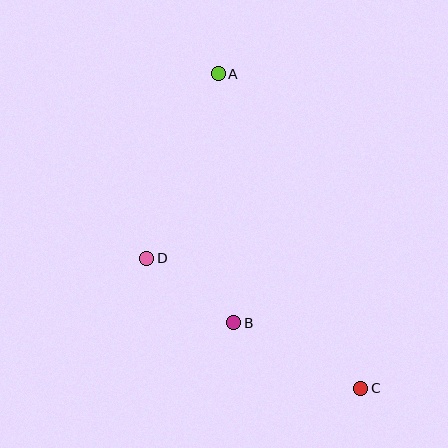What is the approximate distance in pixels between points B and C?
The distance between B and C is approximately 143 pixels.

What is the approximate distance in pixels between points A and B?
The distance between A and B is approximately 249 pixels.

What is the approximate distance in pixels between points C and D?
The distance between C and D is approximately 250 pixels.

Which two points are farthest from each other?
Points A and C are farthest from each other.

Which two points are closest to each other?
Points B and D are closest to each other.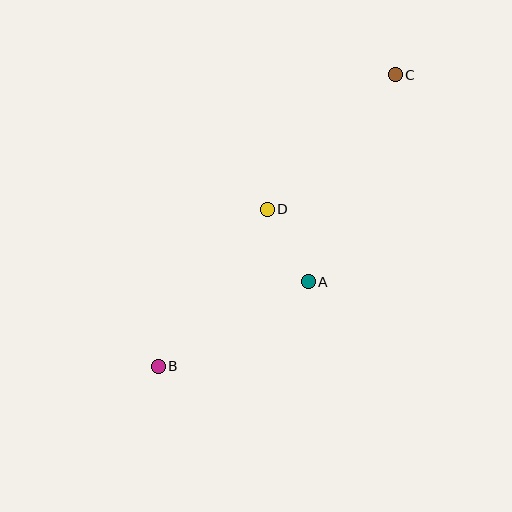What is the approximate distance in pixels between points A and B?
The distance between A and B is approximately 172 pixels.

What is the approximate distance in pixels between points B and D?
The distance between B and D is approximately 191 pixels.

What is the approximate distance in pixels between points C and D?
The distance between C and D is approximately 186 pixels.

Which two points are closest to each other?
Points A and D are closest to each other.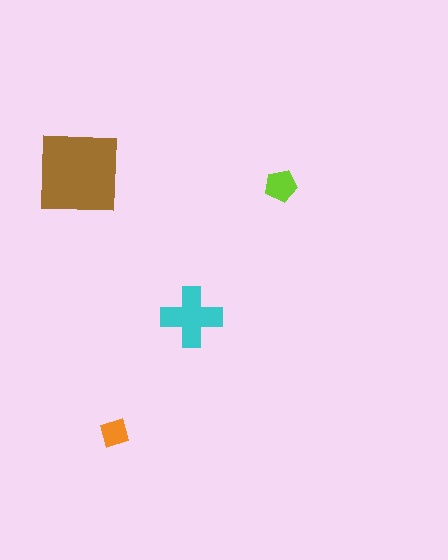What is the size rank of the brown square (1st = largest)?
1st.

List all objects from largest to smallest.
The brown square, the cyan cross, the lime pentagon, the orange diamond.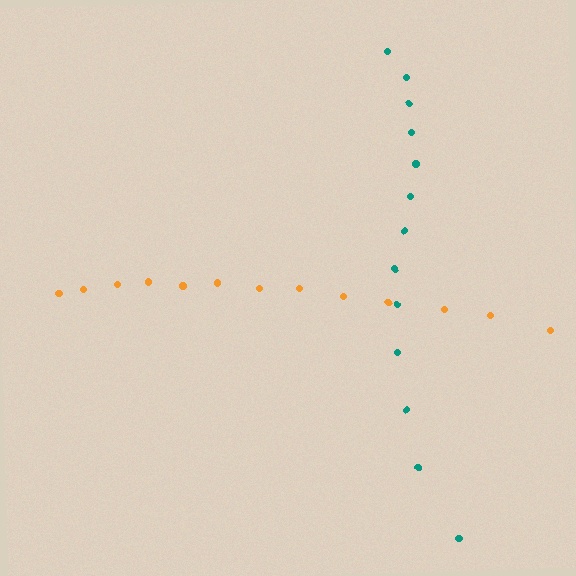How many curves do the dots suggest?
There are 2 distinct paths.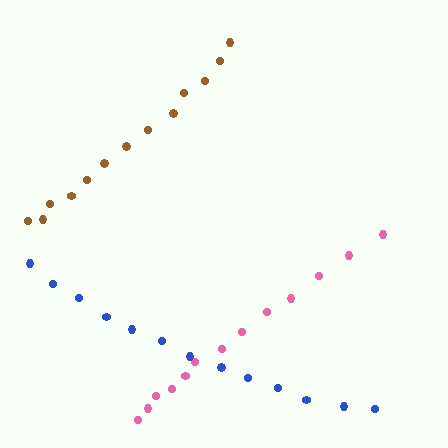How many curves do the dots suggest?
There are 3 distinct paths.